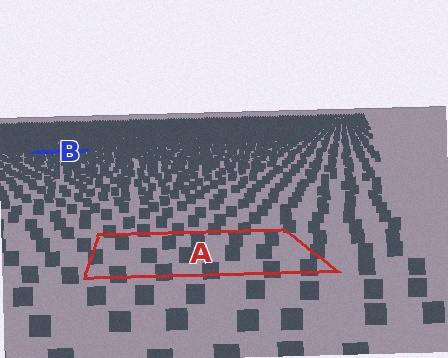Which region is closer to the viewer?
Region A is closer. The texture elements there are larger and more spread out.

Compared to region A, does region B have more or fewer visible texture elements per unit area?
Region B has more texture elements per unit area — they are packed more densely because it is farther away.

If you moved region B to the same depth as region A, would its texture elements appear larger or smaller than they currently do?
They would appear larger. At a closer depth, the same texture elements are projected at a bigger on-screen size.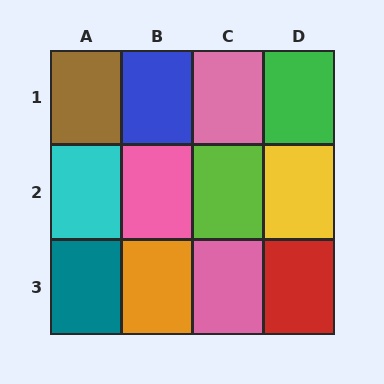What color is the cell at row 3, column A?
Teal.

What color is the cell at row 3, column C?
Pink.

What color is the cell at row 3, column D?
Red.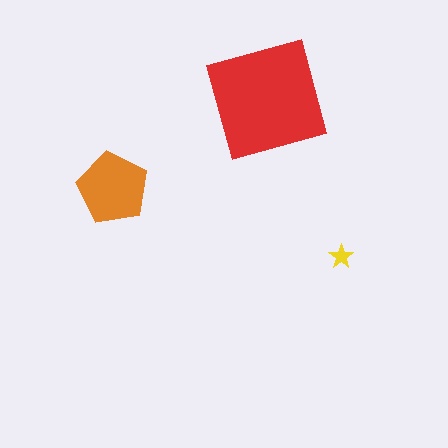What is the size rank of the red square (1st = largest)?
1st.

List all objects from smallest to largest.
The yellow star, the orange pentagon, the red square.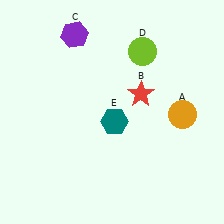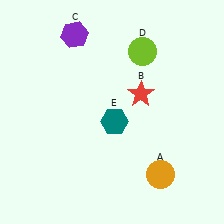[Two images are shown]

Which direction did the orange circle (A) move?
The orange circle (A) moved down.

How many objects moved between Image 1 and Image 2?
1 object moved between the two images.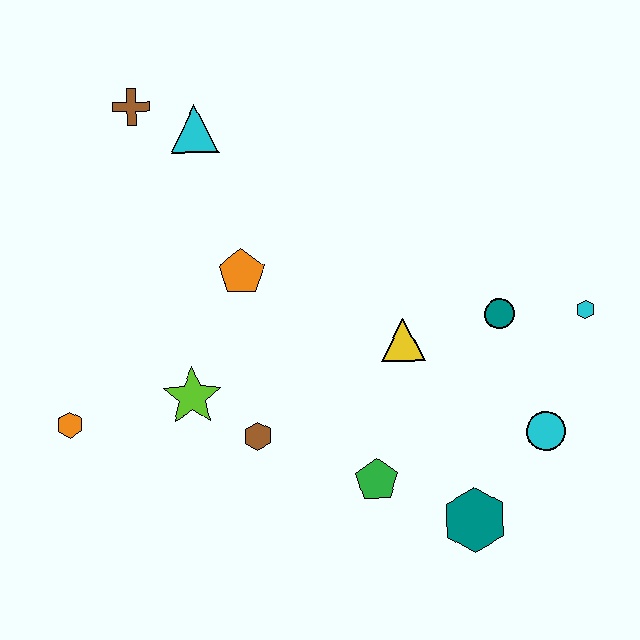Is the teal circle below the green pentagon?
No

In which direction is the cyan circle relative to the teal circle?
The cyan circle is below the teal circle.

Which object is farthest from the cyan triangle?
The teal hexagon is farthest from the cyan triangle.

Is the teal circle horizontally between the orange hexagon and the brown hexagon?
No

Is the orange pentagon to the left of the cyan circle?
Yes